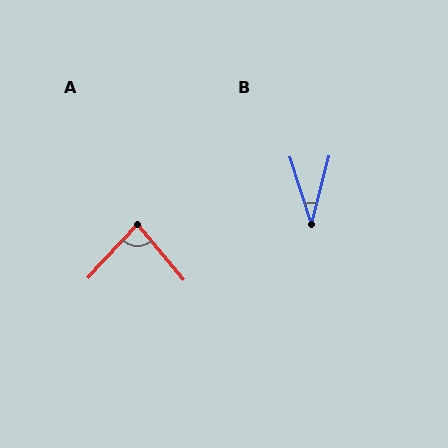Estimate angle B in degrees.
Approximately 32 degrees.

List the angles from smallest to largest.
B (32°), A (83°).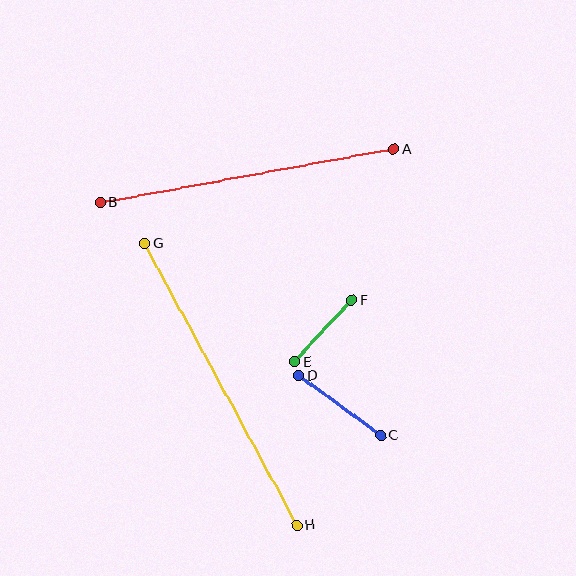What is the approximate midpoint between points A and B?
The midpoint is at approximately (247, 176) pixels.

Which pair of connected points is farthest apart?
Points G and H are farthest apart.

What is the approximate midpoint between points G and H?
The midpoint is at approximately (221, 384) pixels.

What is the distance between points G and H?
The distance is approximately 320 pixels.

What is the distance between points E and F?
The distance is approximately 84 pixels.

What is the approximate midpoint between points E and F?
The midpoint is at approximately (323, 331) pixels.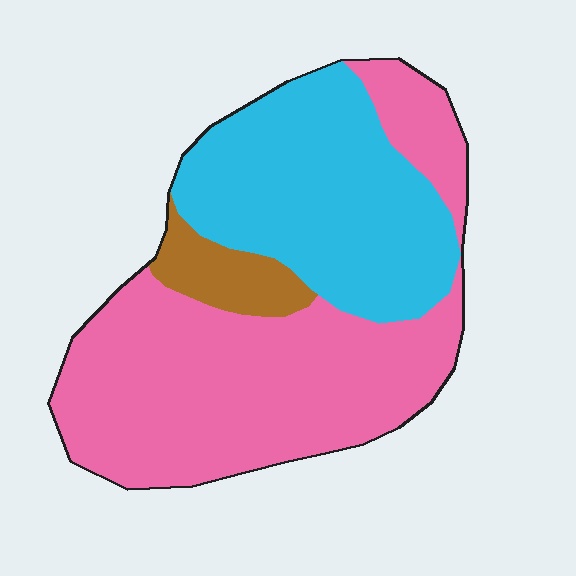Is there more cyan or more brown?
Cyan.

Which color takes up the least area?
Brown, at roughly 5%.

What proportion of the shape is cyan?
Cyan takes up about three eighths (3/8) of the shape.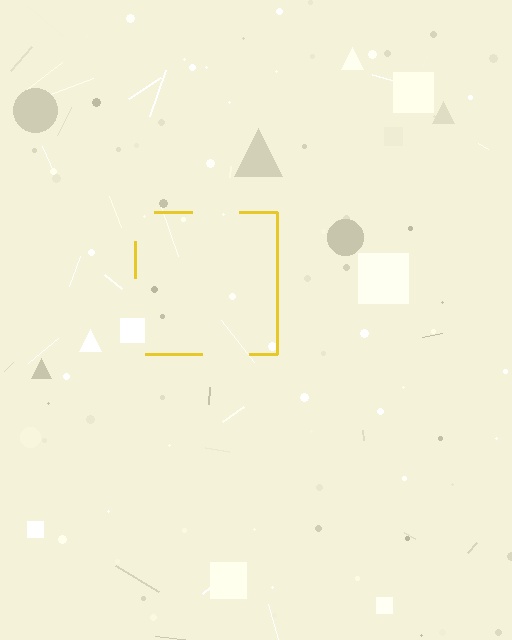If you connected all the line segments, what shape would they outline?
They would outline a square.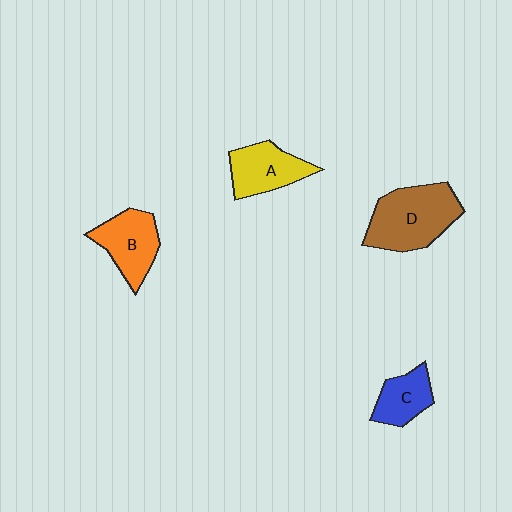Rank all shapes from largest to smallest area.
From largest to smallest: D (brown), B (orange), A (yellow), C (blue).